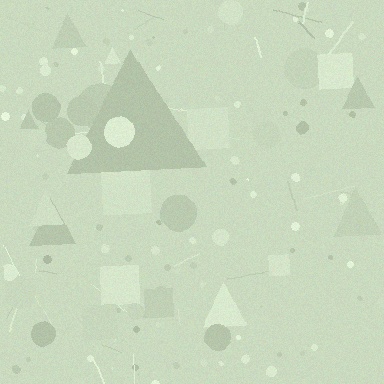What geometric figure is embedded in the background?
A triangle is embedded in the background.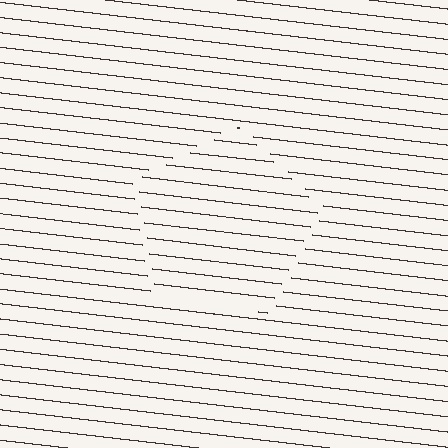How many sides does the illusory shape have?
5 sides — the line-ends trace a pentagon.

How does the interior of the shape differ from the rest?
The interior of the shape contains the same grating, shifted by half a period — the contour is defined by the phase discontinuity where line-ends from the inner and outer gratings abut.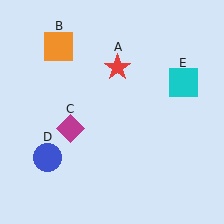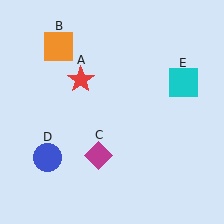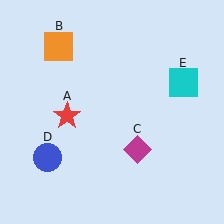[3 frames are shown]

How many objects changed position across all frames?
2 objects changed position: red star (object A), magenta diamond (object C).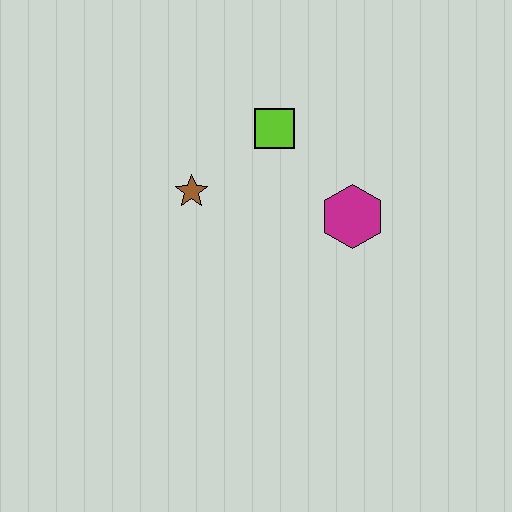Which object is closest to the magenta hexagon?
The lime square is closest to the magenta hexagon.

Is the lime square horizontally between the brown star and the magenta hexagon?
Yes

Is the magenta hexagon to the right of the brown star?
Yes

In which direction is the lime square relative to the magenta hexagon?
The lime square is above the magenta hexagon.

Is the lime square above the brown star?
Yes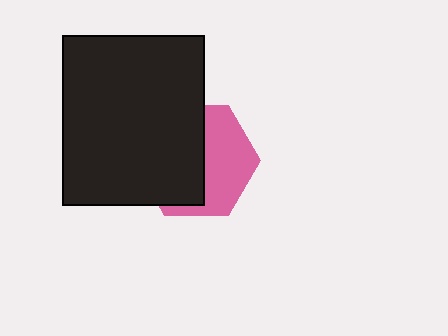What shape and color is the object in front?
The object in front is a black rectangle.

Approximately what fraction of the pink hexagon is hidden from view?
Roughly 55% of the pink hexagon is hidden behind the black rectangle.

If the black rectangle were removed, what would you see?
You would see the complete pink hexagon.